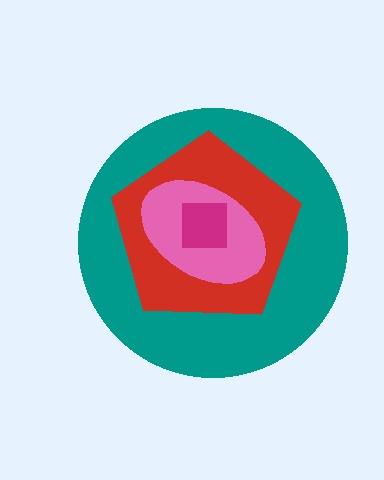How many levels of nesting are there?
4.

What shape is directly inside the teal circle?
The red pentagon.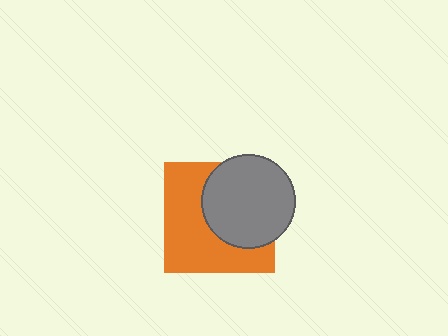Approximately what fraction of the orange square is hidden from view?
Roughly 45% of the orange square is hidden behind the gray circle.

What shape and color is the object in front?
The object in front is a gray circle.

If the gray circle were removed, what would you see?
You would see the complete orange square.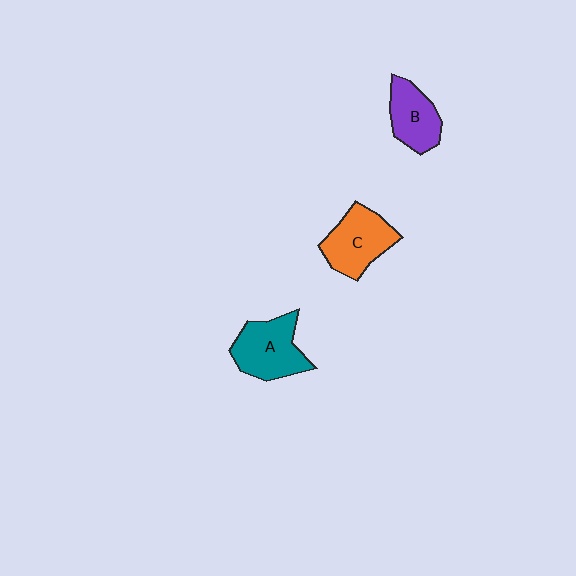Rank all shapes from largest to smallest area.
From largest to smallest: A (teal), C (orange), B (purple).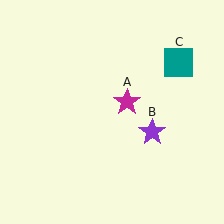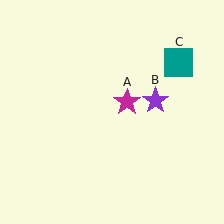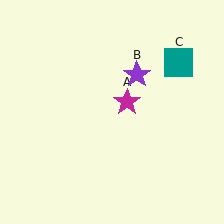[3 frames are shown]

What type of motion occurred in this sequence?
The purple star (object B) rotated counterclockwise around the center of the scene.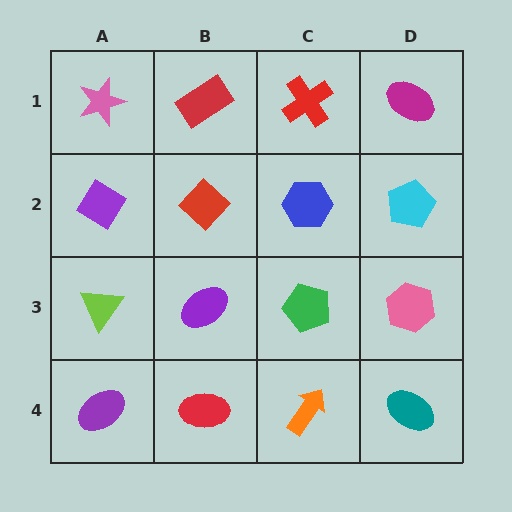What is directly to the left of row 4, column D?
An orange arrow.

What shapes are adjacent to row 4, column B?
A purple ellipse (row 3, column B), a purple ellipse (row 4, column A), an orange arrow (row 4, column C).